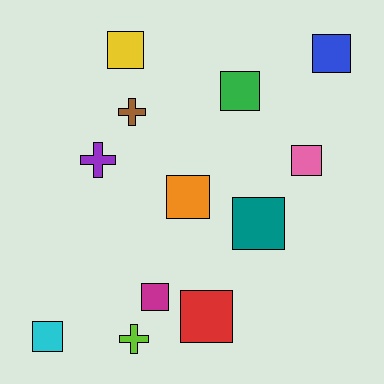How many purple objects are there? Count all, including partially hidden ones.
There is 1 purple object.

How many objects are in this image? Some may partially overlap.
There are 12 objects.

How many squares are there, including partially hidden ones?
There are 9 squares.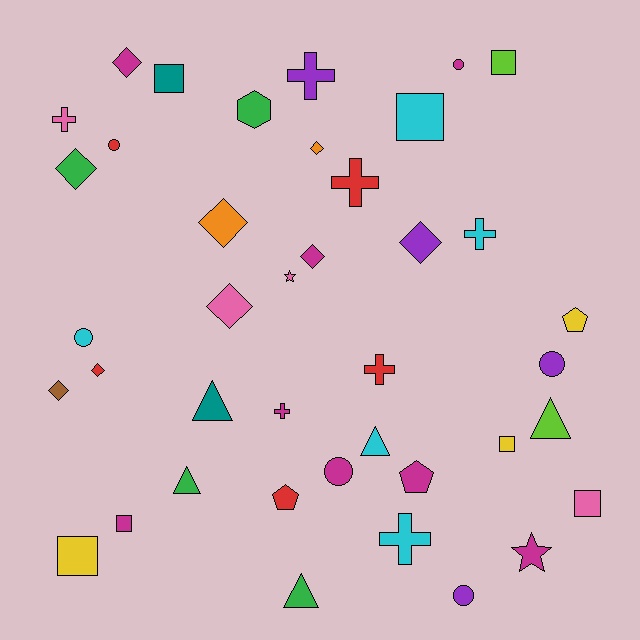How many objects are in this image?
There are 40 objects.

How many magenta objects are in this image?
There are 8 magenta objects.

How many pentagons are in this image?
There are 3 pentagons.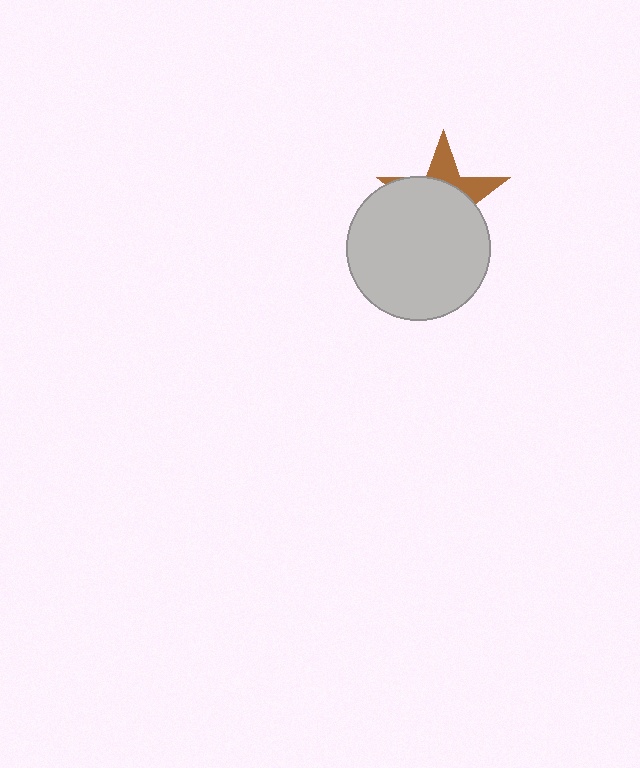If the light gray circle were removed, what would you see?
You would see the complete brown star.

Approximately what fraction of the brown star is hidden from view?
Roughly 69% of the brown star is hidden behind the light gray circle.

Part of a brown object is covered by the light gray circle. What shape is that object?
It is a star.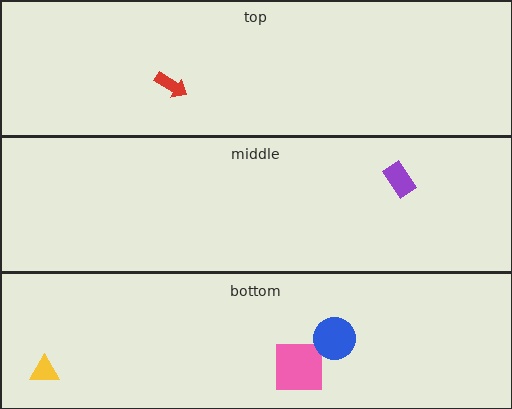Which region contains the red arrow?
The top region.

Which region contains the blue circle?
The bottom region.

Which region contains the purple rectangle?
The middle region.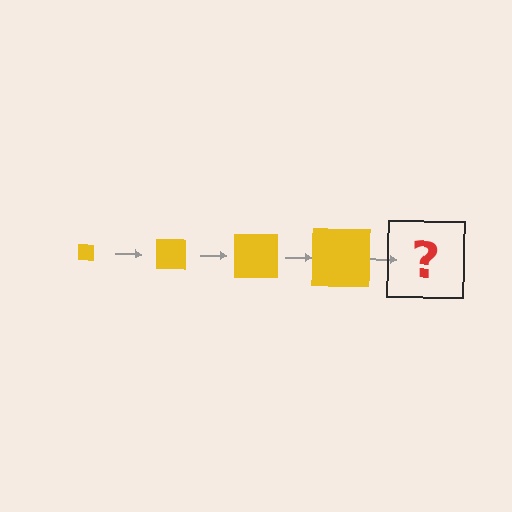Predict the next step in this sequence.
The next step is a yellow square, larger than the previous one.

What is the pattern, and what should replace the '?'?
The pattern is that the square gets progressively larger each step. The '?' should be a yellow square, larger than the previous one.